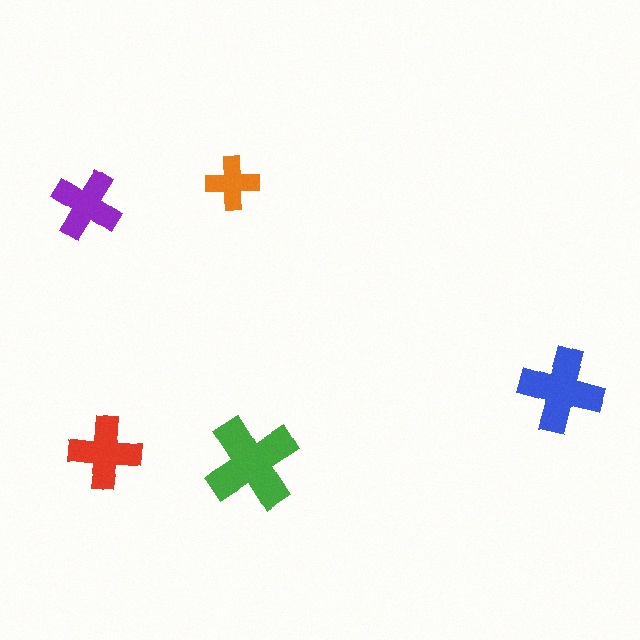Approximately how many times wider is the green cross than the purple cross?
About 1.5 times wider.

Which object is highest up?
The orange cross is topmost.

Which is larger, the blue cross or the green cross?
The green one.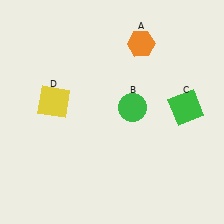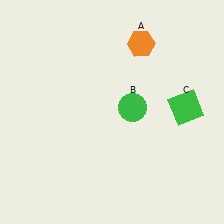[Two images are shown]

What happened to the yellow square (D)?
The yellow square (D) was removed in Image 2. It was in the top-left area of Image 1.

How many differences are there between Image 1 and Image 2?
There is 1 difference between the two images.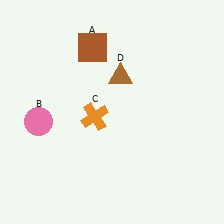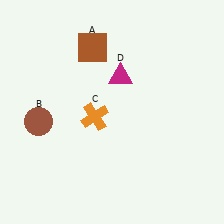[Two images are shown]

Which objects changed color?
B changed from pink to brown. D changed from brown to magenta.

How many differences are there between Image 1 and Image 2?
There are 2 differences between the two images.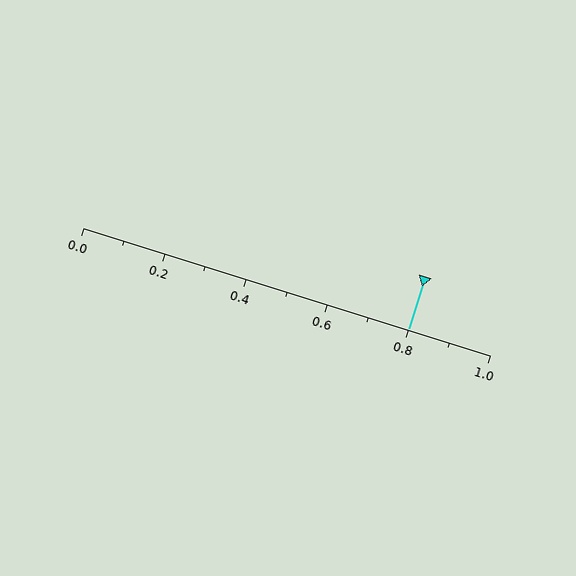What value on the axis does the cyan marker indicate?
The marker indicates approximately 0.8.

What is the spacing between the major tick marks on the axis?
The major ticks are spaced 0.2 apart.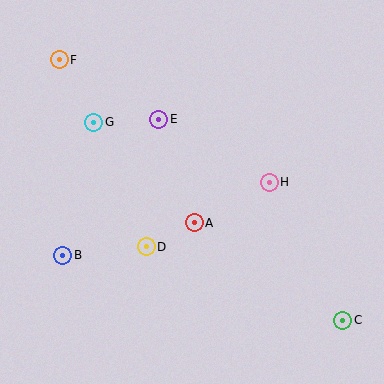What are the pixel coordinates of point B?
Point B is at (63, 255).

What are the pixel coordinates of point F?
Point F is at (59, 60).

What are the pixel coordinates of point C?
Point C is at (343, 320).